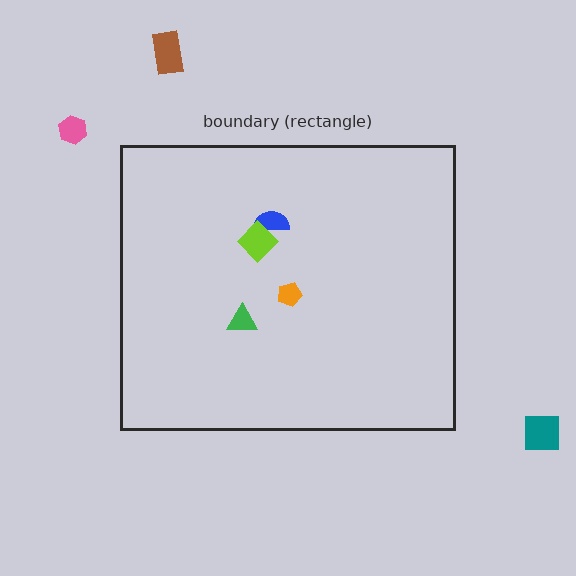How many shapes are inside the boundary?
4 inside, 3 outside.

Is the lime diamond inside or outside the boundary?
Inside.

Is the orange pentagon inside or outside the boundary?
Inside.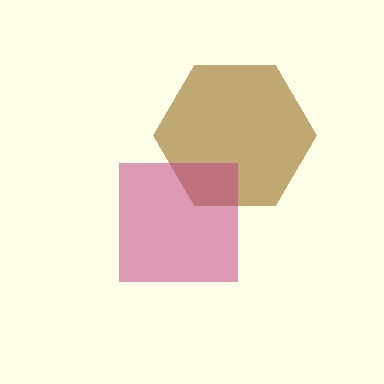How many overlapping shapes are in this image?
There are 2 overlapping shapes in the image.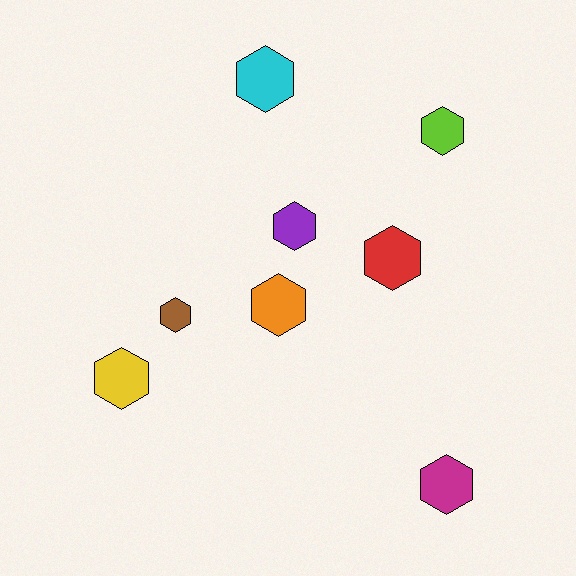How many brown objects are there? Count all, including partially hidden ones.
There is 1 brown object.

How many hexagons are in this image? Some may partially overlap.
There are 8 hexagons.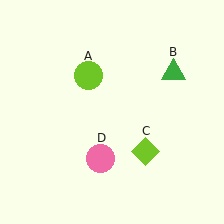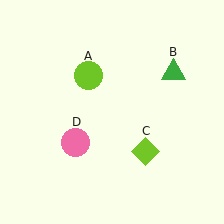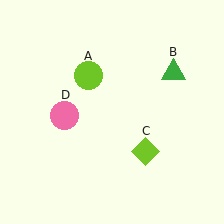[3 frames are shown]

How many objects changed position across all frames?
1 object changed position: pink circle (object D).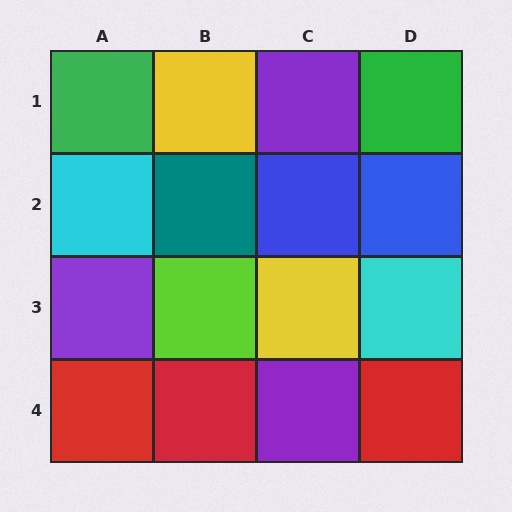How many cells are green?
2 cells are green.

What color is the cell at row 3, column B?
Lime.